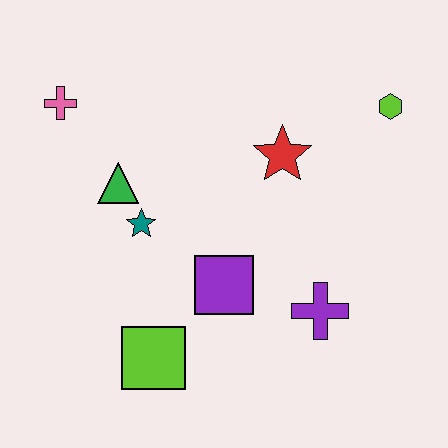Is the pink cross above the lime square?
Yes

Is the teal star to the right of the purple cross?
No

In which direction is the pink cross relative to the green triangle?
The pink cross is above the green triangle.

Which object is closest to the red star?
The lime hexagon is closest to the red star.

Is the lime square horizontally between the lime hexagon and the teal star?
Yes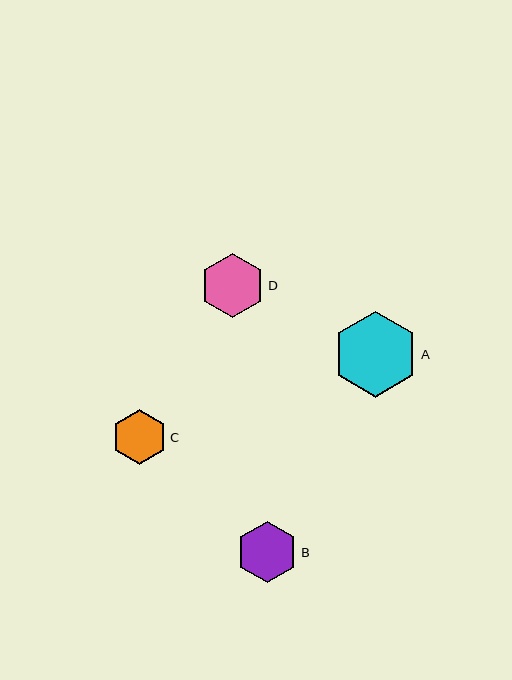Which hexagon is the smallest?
Hexagon C is the smallest with a size of approximately 55 pixels.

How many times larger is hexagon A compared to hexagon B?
Hexagon A is approximately 1.4 times the size of hexagon B.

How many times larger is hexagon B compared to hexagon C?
Hexagon B is approximately 1.1 times the size of hexagon C.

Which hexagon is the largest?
Hexagon A is the largest with a size of approximately 86 pixels.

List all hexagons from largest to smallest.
From largest to smallest: A, D, B, C.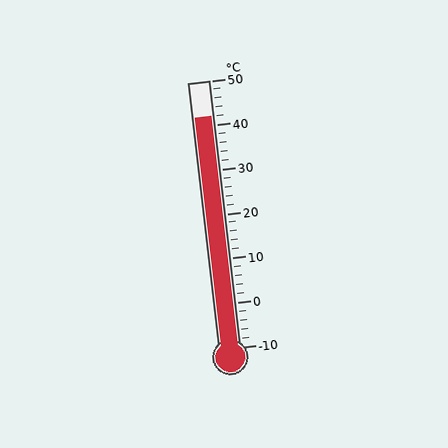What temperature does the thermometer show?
The thermometer shows approximately 42°C.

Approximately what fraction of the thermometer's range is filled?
The thermometer is filled to approximately 85% of its range.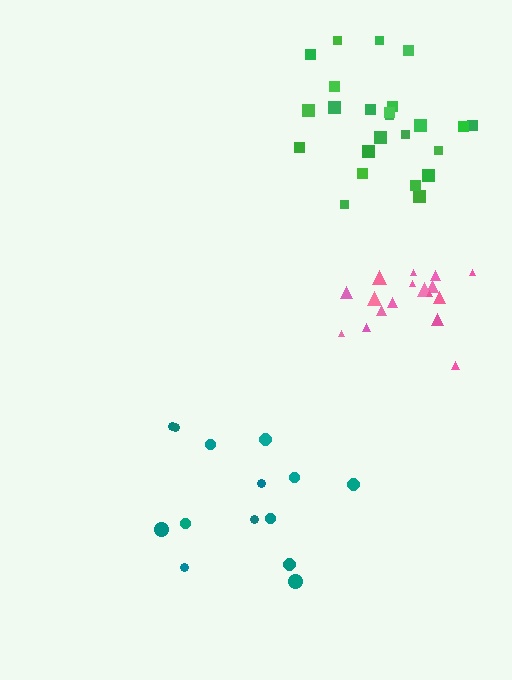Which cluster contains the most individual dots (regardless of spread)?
Green (24).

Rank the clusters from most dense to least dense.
pink, green, teal.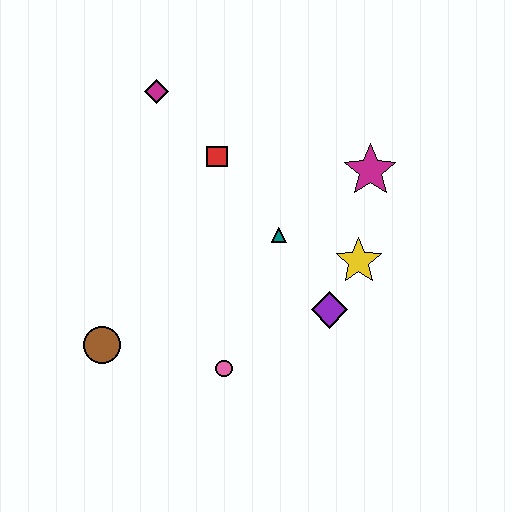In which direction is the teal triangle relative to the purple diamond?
The teal triangle is above the purple diamond.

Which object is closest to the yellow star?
The purple diamond is closest to the yellow star.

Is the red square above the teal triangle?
Yes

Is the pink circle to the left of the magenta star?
Yes